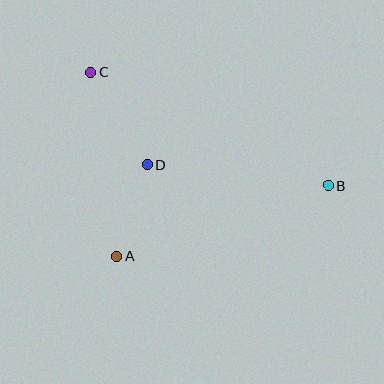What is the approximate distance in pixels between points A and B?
The distance between A and B is approximately 223 pixels.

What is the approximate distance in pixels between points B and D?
The distance between B and D is approximately 182 pixels.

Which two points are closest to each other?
Points A and D are closest to each other.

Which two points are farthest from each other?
Points B and C are farthest from each other.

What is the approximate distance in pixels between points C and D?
The distance between C and D is approximately 108 pixels.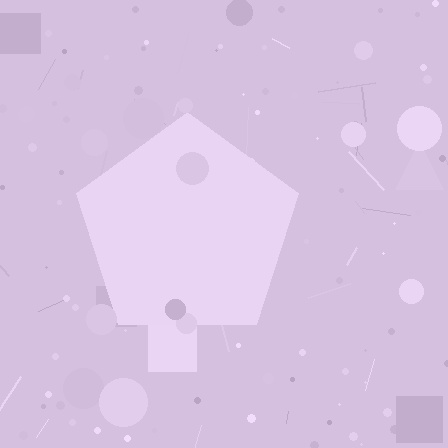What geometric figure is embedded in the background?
A pentagon is embedded in the background.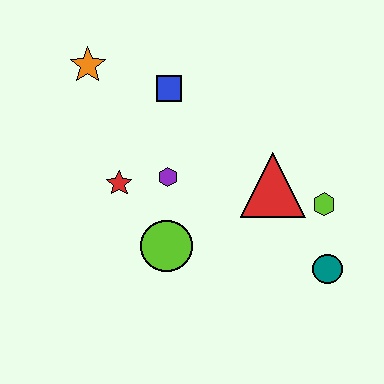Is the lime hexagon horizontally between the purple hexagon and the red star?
No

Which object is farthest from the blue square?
The teal circle is farthest from the blue square.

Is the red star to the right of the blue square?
No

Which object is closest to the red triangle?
The lime hexagon is closest to the red triangle.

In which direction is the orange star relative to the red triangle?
The orange star is to the left of the red triangle.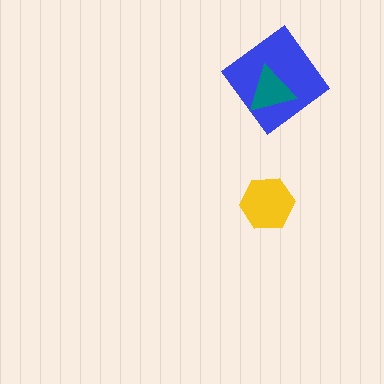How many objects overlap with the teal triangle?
1 object overlaps with the teal triangle.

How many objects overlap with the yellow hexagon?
0 objects overlap with the yellow hexagon.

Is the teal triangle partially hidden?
No, no other shape covers it.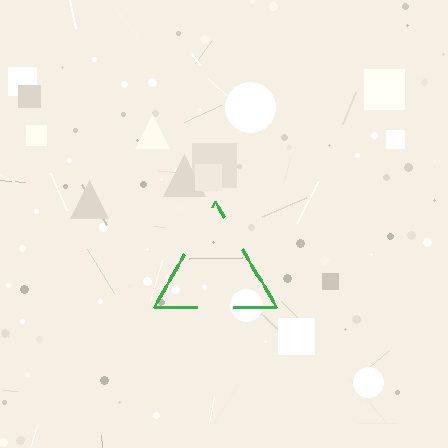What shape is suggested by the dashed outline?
The dashed outline suggests a triangle.